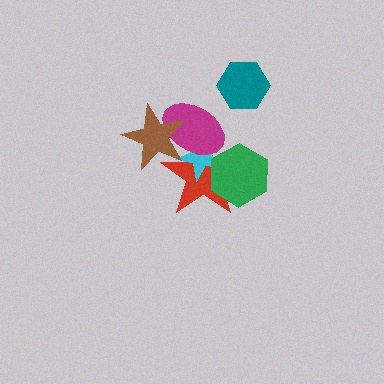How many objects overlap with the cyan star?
4 objects overlap with the cyan star.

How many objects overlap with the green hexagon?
2 objects overlap with the green hexagon.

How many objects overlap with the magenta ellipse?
3 objects overlap with the magenta ellipse.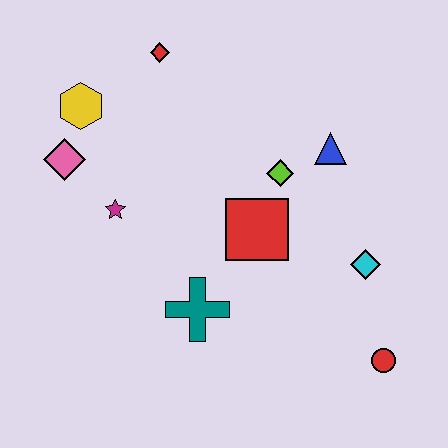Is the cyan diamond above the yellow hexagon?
No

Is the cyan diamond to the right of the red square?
Yes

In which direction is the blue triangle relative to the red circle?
The blue triangle is above the red circle.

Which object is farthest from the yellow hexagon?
The red circle is farthest from the yellow hexagon.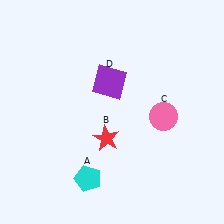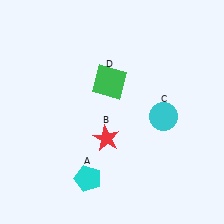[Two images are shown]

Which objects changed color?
C changed from pink to cyan. D changed from purple to green.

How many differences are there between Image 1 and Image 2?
There are 2 differences between the two images.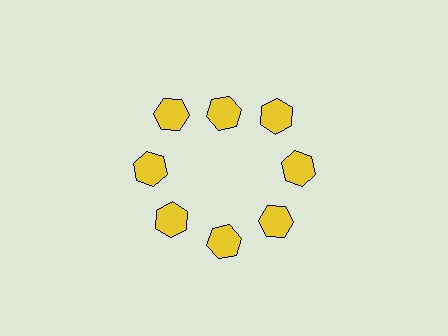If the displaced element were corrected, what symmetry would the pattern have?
It would have 8-fold rotational symmetry — the pattern would map onto itself every 45 degrees.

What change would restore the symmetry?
The symmetry would be restored by moving it outward, back onto the ring so that all 8 hexagons sit at equal angles and equal distance from the center.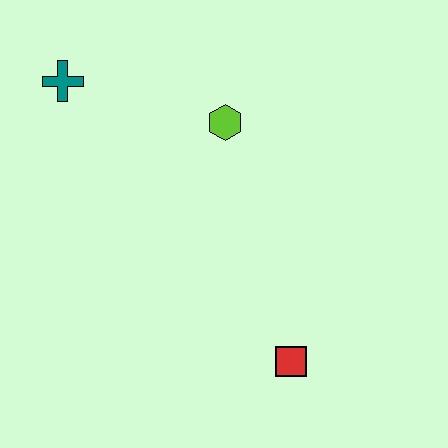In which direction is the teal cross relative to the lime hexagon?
The teal cross is to the left of the lime hexagon.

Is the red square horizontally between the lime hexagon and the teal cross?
No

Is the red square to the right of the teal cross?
Yes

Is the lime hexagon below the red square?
No